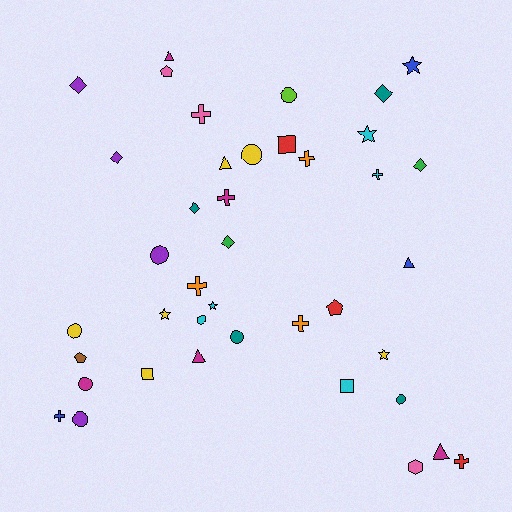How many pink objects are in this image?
There are 3 pink objects.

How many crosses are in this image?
There are 8 crosses.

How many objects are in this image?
There are 40 objects.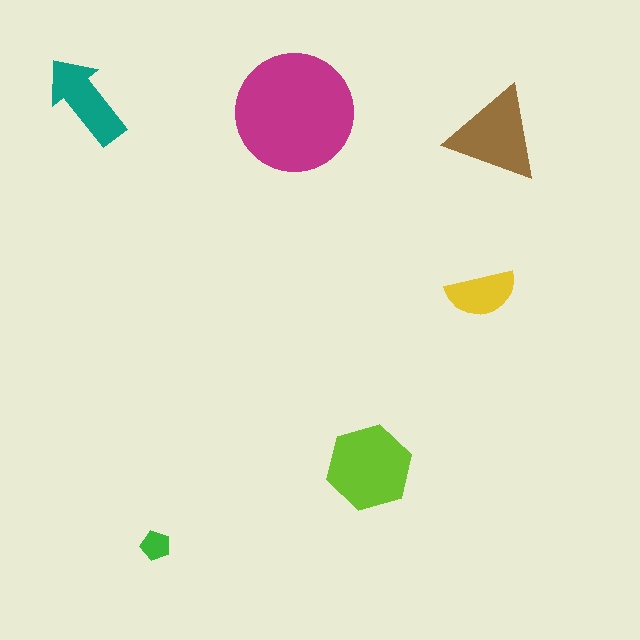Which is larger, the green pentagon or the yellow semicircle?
The yellow semicircle.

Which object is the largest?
The magenta circle.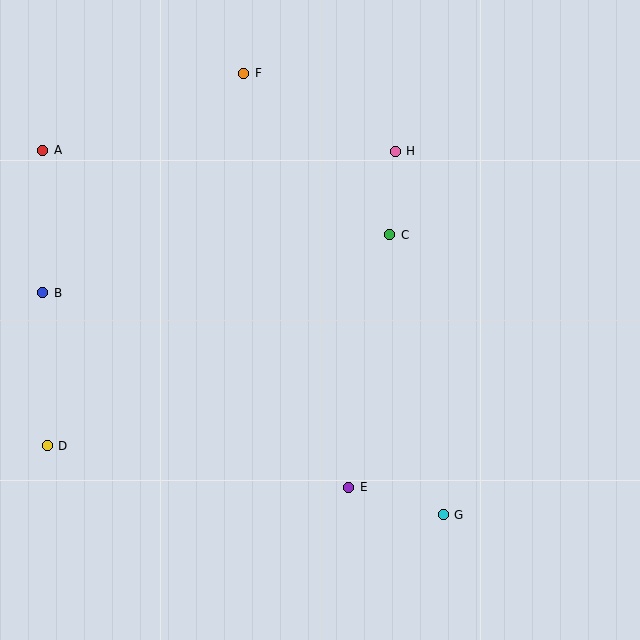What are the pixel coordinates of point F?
Point F is at (244, 73).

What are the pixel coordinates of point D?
Point D is at (47, 446).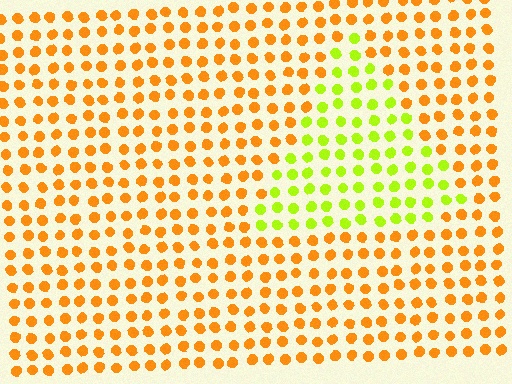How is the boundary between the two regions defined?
The boundary is defined purely by a slight shift in hue (about 49 degrees). Spacing, size, and orientation are identical on both sides.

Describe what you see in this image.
The image is filled with small orange elements in a uniform arrangement. A triangle-shaped region is visible where the elements are tinted to a slightly different hue, forming a subtle color boundary.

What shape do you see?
I see a triangle.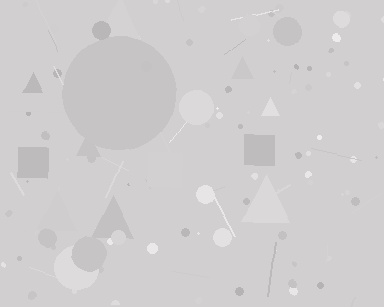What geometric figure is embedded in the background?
A circle is embedded in the background.